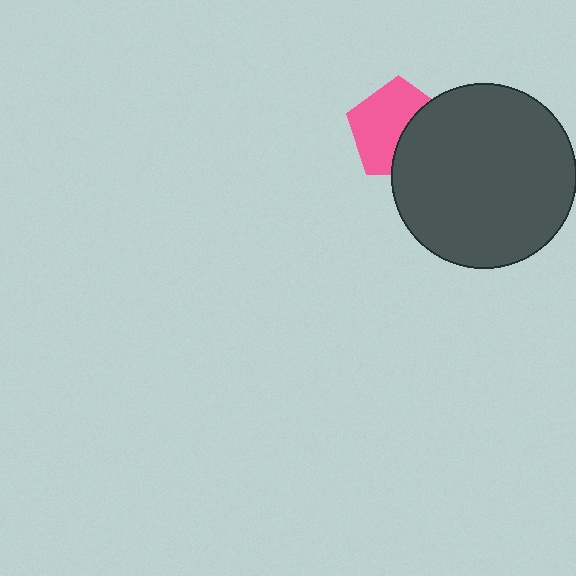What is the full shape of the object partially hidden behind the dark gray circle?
The partially hidden object is a pink pentagon.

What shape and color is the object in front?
The object in front is a dark gray circle.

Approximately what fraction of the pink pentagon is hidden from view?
Roughly 40% of the pink pentagon is hidden behind the dark gray circle.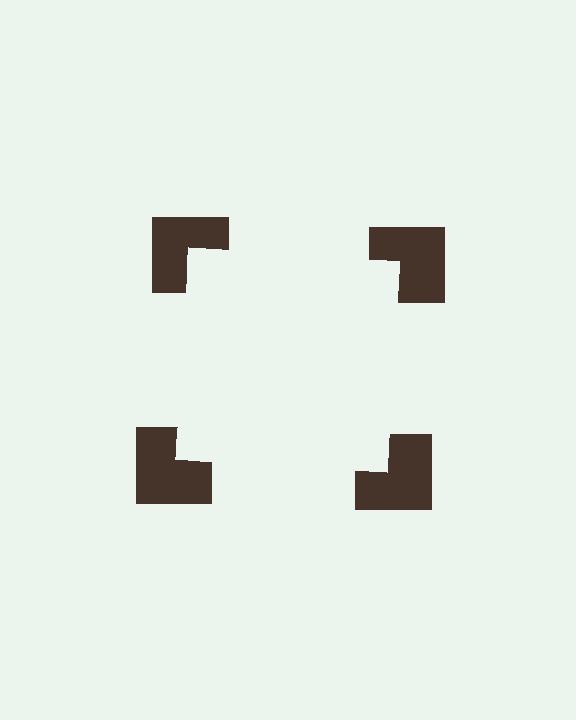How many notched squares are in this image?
There are 4 — one at each vertex of the illusory square.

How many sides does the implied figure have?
4 sides.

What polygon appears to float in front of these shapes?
An illusory square — its edges are inferred from the aligned wedge cuts in the notched squares, not physically drawn.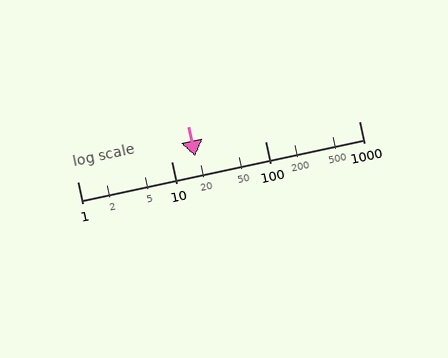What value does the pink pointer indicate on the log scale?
The pointer indicates approximately 18.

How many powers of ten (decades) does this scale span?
The scale spans 3 decades, from 1 to 1000.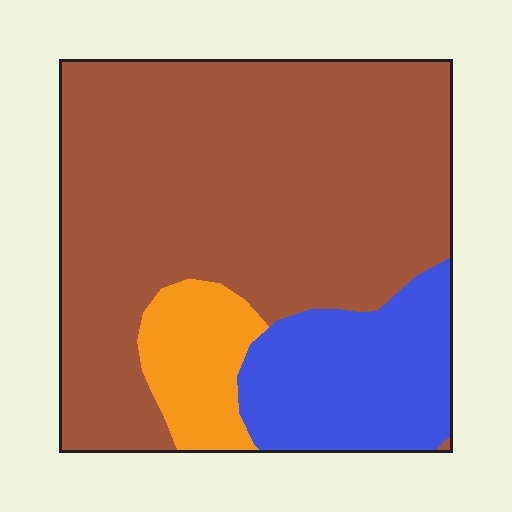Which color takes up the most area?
Brown, at roughly 70%.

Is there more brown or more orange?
Brown.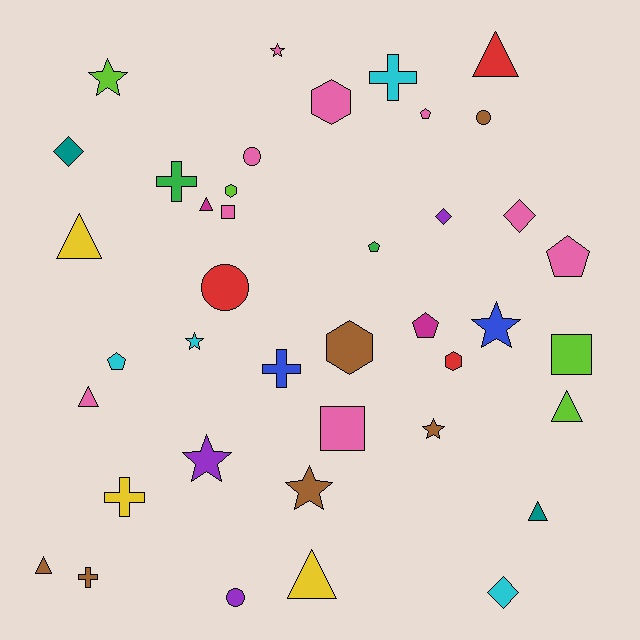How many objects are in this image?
There are 40 objects.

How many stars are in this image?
There are 7 stars.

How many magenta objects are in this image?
There are 2 magenta objects.